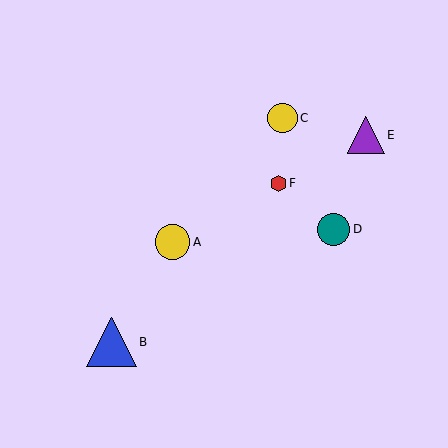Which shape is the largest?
The blue triangle (labeled B) is the largest.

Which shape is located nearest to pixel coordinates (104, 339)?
The blue triangle (labeled B) at (111, 342) is nearest to that location.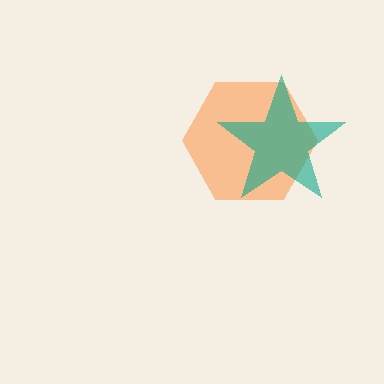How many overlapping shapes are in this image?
There are 2 overlapping shapes in the image.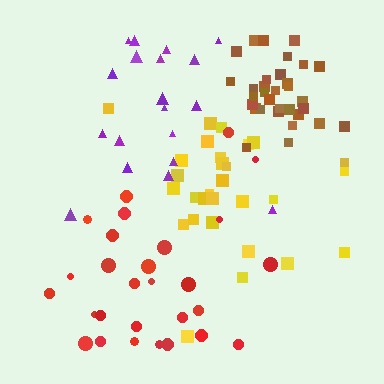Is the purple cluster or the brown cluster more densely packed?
Brown.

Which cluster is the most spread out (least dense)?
Purple.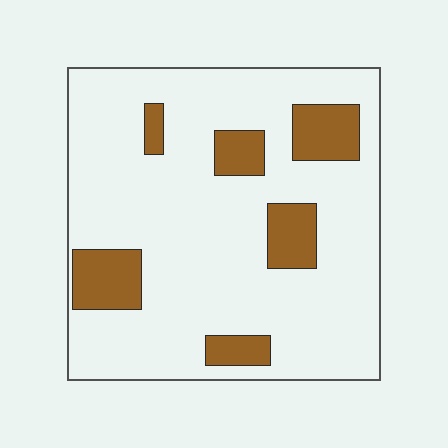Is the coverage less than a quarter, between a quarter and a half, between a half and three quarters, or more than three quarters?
Less than a quarter.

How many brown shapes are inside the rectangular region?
6.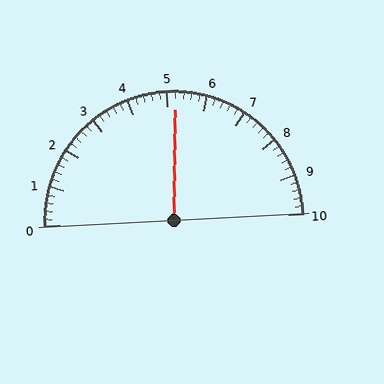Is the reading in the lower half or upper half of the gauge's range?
The reading is in the upper half of the range (0 to 10).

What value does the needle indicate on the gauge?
The needle indicates approximately 5.2.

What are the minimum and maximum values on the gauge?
The gauge ranges from 0 to 10.